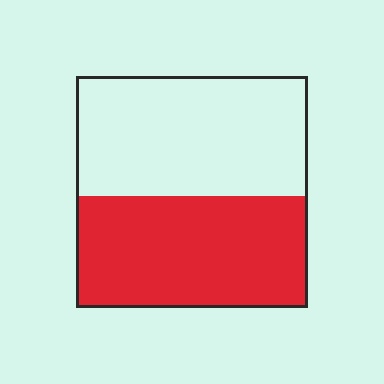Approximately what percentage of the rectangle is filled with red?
Approximately 50%.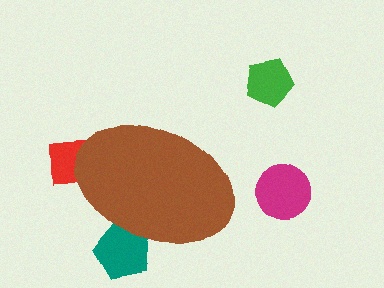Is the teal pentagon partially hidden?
Yes, the teal pentagon is partially hidden behind the brown ellipse.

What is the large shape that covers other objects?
A brown ellipse.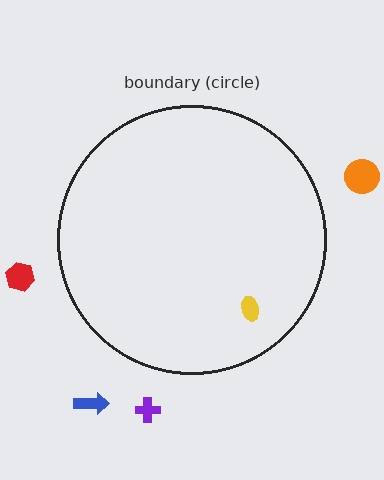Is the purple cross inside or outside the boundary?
Outside.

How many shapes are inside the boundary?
1 inside, 4 outside.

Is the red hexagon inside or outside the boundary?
Outside.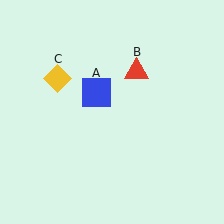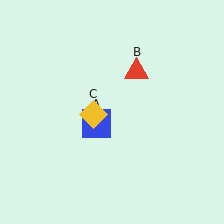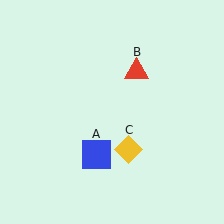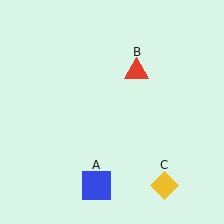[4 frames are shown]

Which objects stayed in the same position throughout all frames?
Red triangle (object B) remained stationary.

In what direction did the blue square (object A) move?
The blue square (object A) moved down.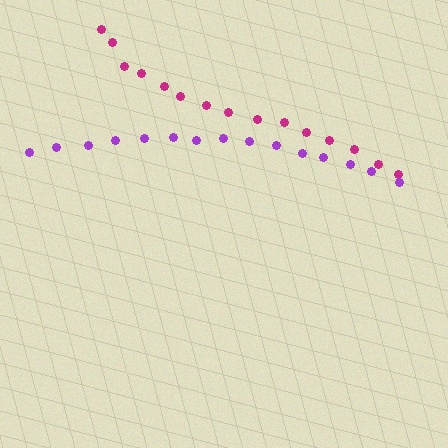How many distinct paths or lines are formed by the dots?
There are 2 distinct paths.